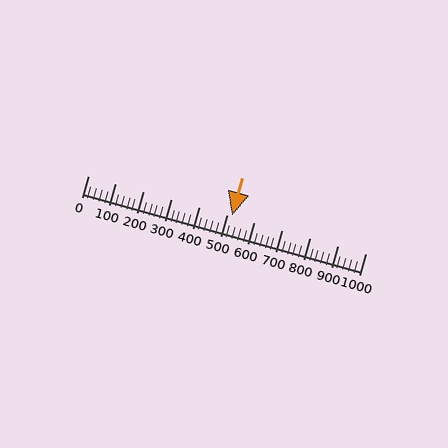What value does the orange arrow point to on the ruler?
The orange arrow points to approximately 520.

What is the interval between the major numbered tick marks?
The major tick marks are spaced 100 units apart.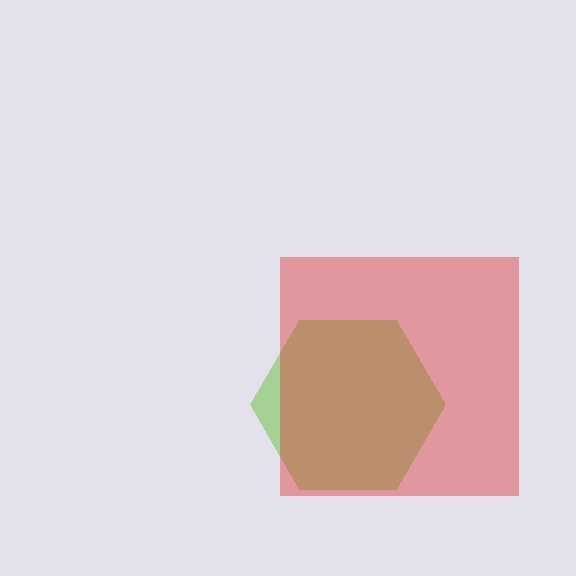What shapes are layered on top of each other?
The layered shapes are: a lime hexagon, a red square.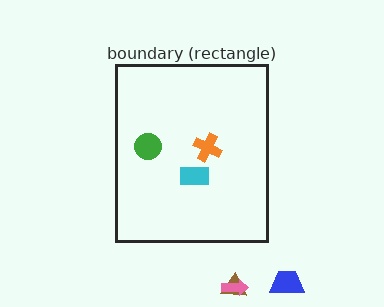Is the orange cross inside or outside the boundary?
Inside.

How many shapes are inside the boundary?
3 inside, 3 outside.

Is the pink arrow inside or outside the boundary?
Outside.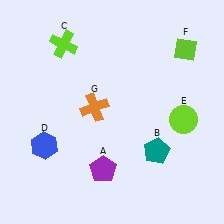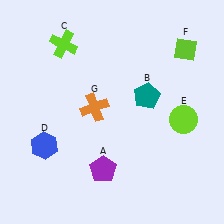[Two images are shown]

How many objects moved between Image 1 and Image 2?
1 object moved between the two images.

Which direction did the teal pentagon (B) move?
The teal pentagon (B) moved up.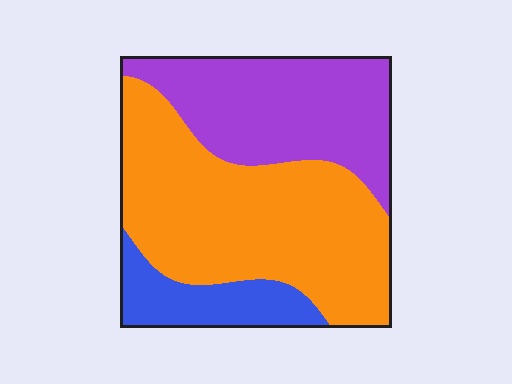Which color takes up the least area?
Blue, at roughly 15%.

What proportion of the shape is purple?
Purple covers 34% of the shape.